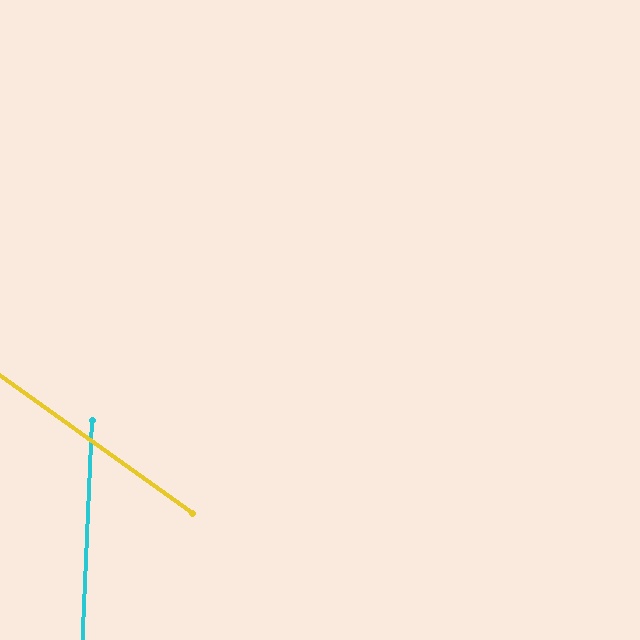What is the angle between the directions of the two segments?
Approximately 57 degrees.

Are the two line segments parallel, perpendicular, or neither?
Neither parallel nor perpendicular — they differ by about 57°.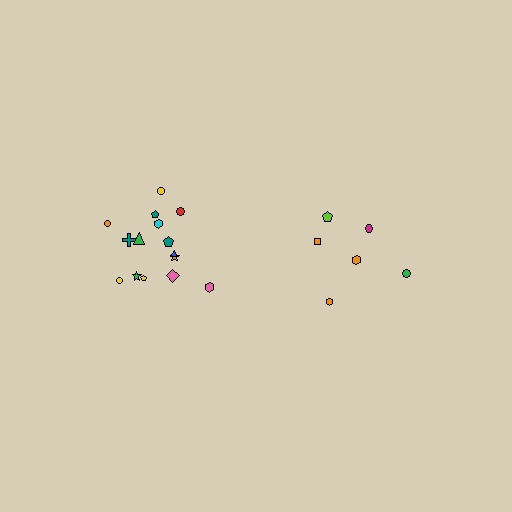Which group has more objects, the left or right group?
The left group.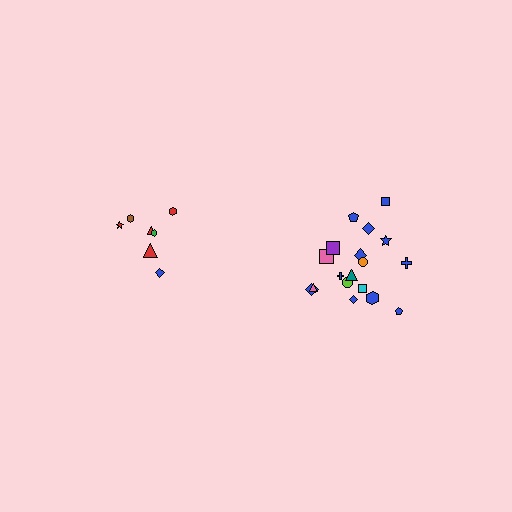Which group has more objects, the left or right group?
The right group.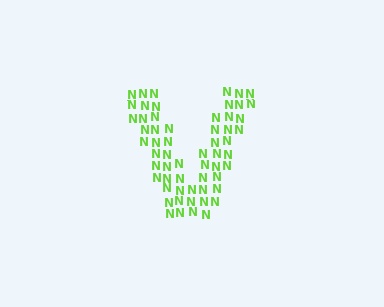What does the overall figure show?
The overall figure shows the letter V.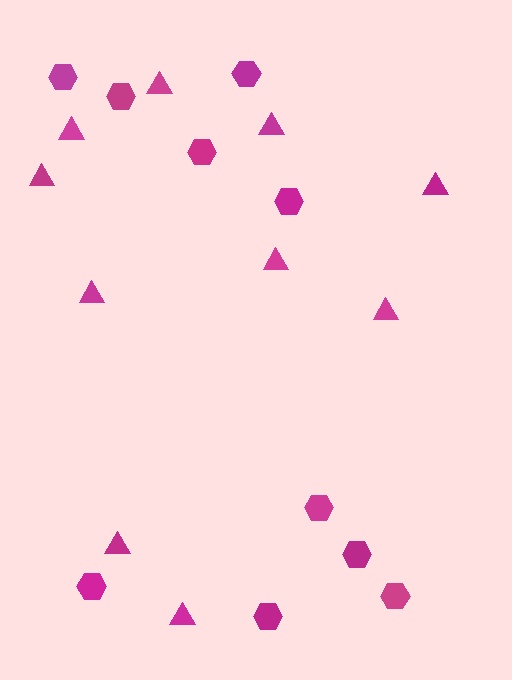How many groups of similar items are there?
There are 2 groups: one group of triangles (10) and one group of hexagons (10).